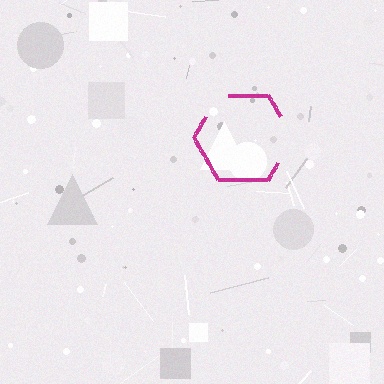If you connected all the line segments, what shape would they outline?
They would outline a hexagon.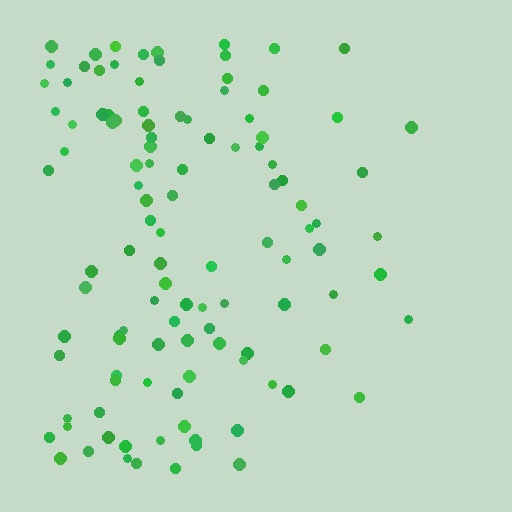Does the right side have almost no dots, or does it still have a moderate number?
Still a moderate number, just noticeably fewer than the left.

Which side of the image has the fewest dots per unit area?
The right.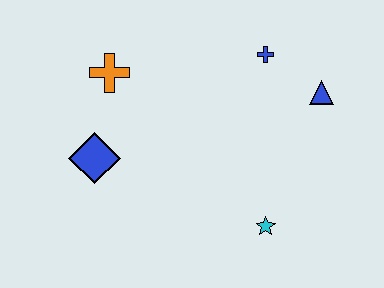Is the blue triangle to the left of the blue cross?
No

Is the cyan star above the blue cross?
No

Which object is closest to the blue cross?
The blue triangle is closest to the blue cross.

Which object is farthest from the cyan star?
The orange cross is farthest from the cyan star.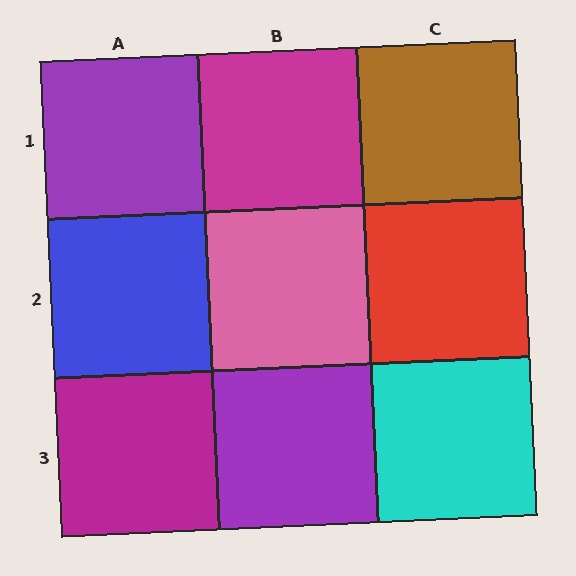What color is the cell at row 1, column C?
Brown.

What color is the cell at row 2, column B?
Pink.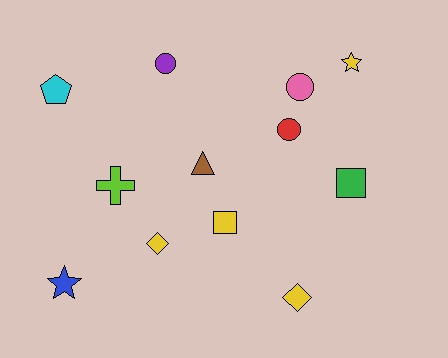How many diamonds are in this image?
There are 2 diamonds.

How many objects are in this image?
There are 12 objects.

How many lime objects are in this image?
There is 1 lime object.